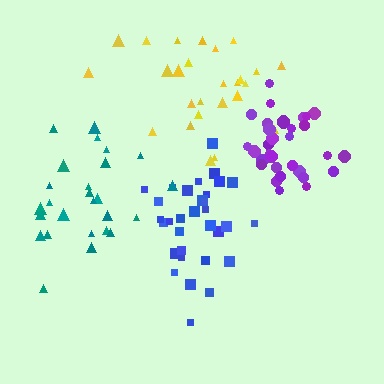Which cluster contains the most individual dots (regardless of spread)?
Blue (32).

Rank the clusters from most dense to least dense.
purple, blue, teal, yellow.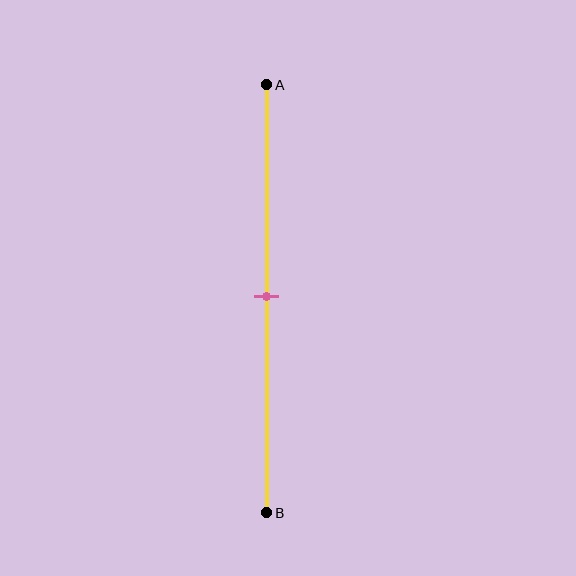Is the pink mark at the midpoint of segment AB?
Yes, the mark is approximately at the midpoint.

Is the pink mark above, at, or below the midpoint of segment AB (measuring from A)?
The pink mark is approximately at the midpoint of segment AB.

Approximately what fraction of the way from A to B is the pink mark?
The pink mark is approximately 50% of the way from A to B.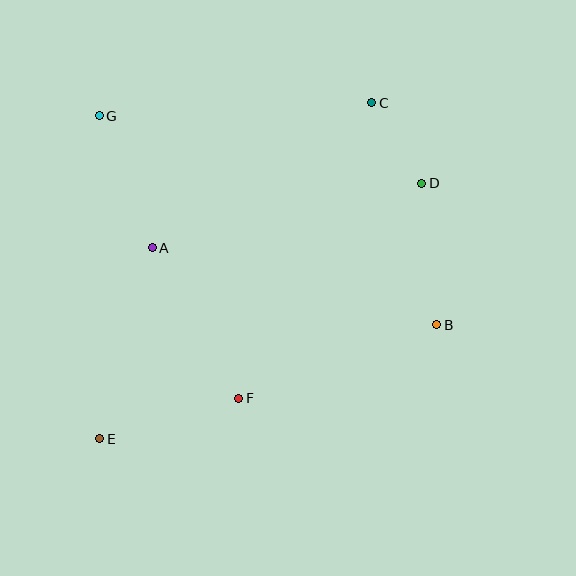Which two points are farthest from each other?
Points C and E are farthest from each other.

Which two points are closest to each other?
Points C and D are closest to each other.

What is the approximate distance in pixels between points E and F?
The distance between E and F is approximately 145 pixels.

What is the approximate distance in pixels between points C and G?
The distance between C and G is approximately 273 pixels.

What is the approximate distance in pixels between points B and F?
The distance between B and F is approximately 211 pixels.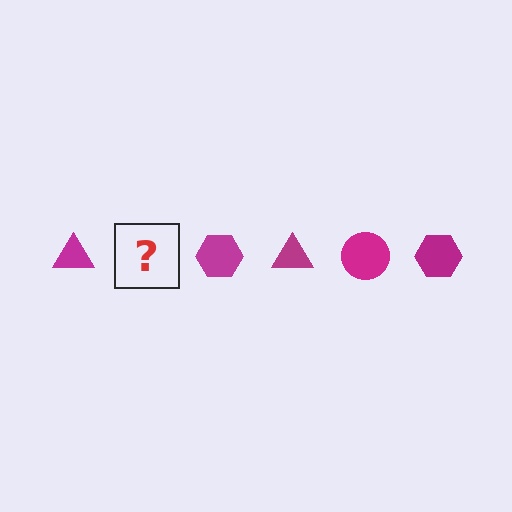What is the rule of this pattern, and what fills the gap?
The rule is that the pattern cycles through triangle, circle, hexagon shapes in magenta. The gap should be filled with a magenta circle.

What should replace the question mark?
The question mark should be replaced with a magenta circle.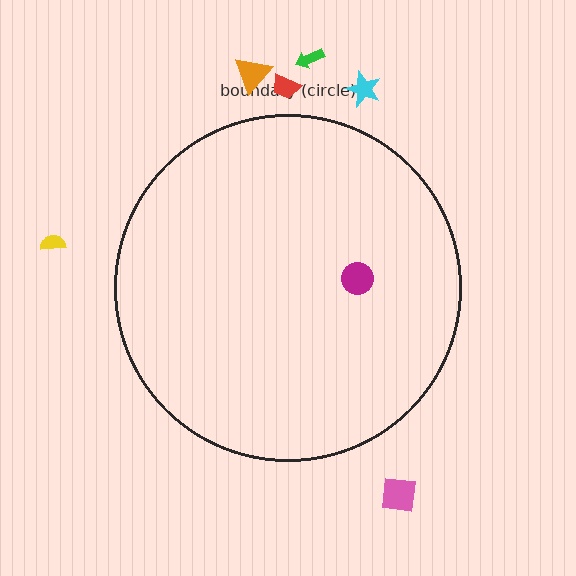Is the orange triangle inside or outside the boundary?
Outside.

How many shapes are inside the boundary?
1 inside, 6 outside.